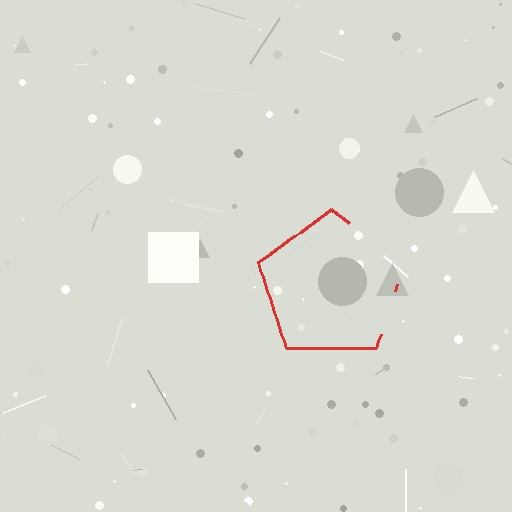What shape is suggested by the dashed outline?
The dashed outline suggests a pentagon.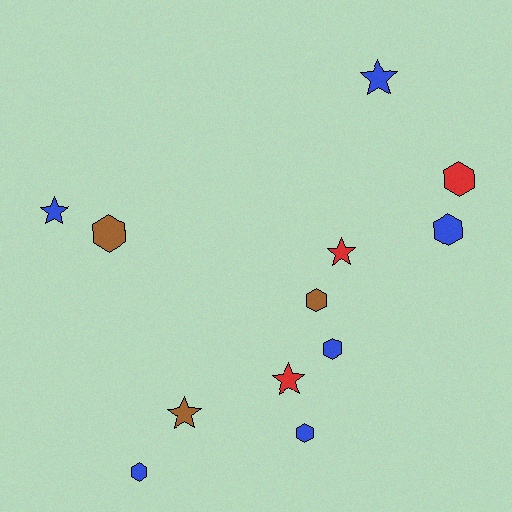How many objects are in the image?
There are 12 objects.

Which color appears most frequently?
Blue, with 6 objects.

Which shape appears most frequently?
Hexagon, with 7 objects.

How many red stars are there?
There are 2 red stars.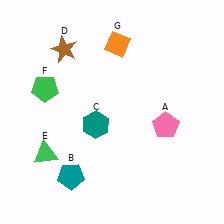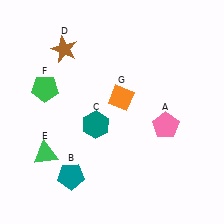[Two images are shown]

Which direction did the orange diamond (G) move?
The orange diamond (G) moved down.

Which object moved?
The orange diamond (G) moved down.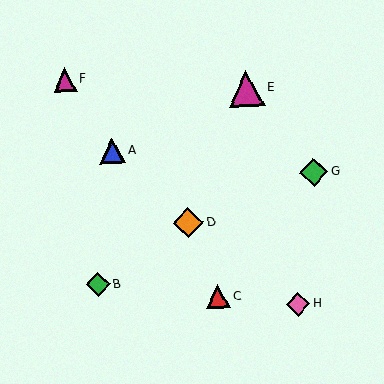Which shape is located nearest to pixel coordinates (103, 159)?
The blue triangle (labeled A) at (112, 151) is nearest to that location.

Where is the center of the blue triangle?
The center of the blue triangle is at (112, 151).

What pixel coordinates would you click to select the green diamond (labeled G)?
Click at (314, 172) to select the green diamond G.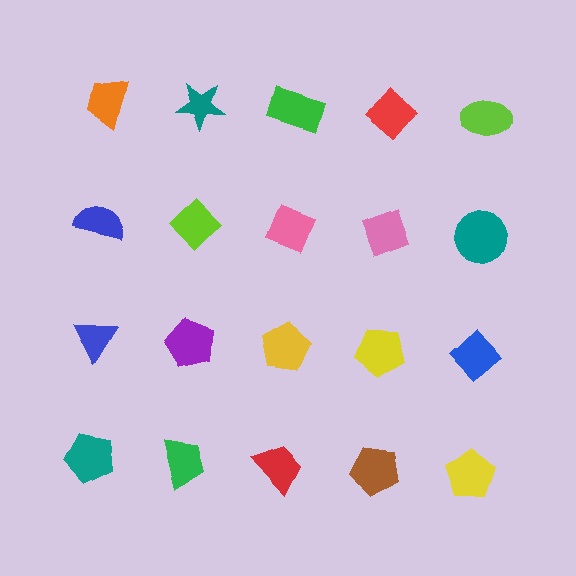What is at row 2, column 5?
A teal circle.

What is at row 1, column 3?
A green rectangle.